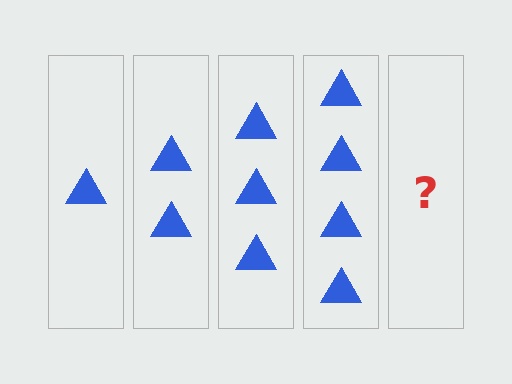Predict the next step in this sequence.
The next step is 5 triangles.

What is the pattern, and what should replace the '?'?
The pattern is that each step adds one more triangle. The '?' should be 5 triangles.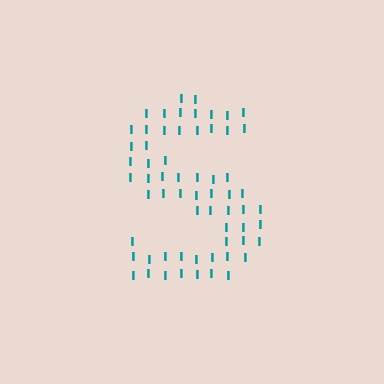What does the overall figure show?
The overall figure shows the letter S.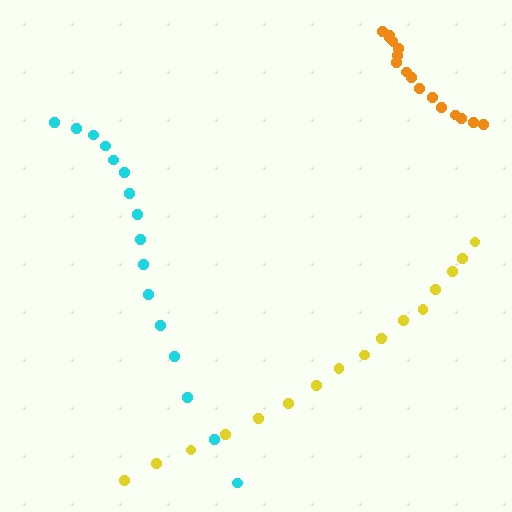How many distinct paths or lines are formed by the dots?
There are 3 distinct paths.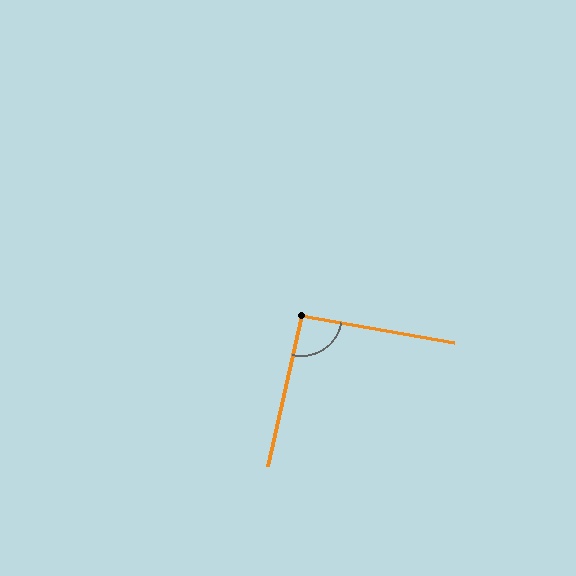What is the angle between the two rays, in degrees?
Approximately 93 degrees.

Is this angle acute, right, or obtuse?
It is approximately a right angle.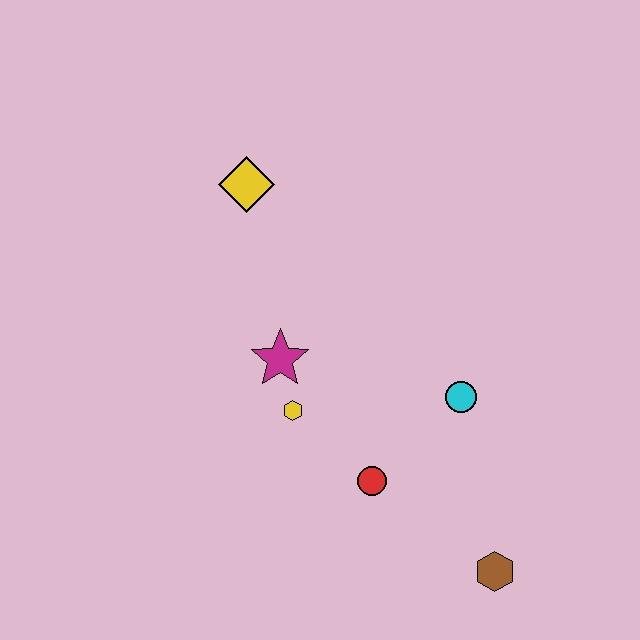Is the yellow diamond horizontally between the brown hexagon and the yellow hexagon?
No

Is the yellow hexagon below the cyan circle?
Yes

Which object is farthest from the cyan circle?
The yellow diamond is farthest from the cyan circle.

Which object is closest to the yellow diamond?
The magenta star is closest to the yellow diamond.